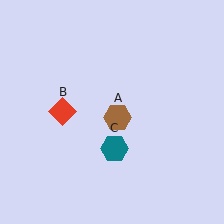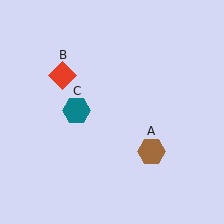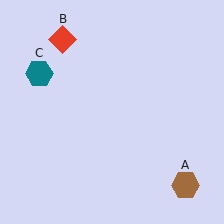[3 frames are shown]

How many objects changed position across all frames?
3 objects changed position: brown hexagon (object A), red diamond (object B), teal hexagon (object C).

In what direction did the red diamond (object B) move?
The red diamond (object B) moved up.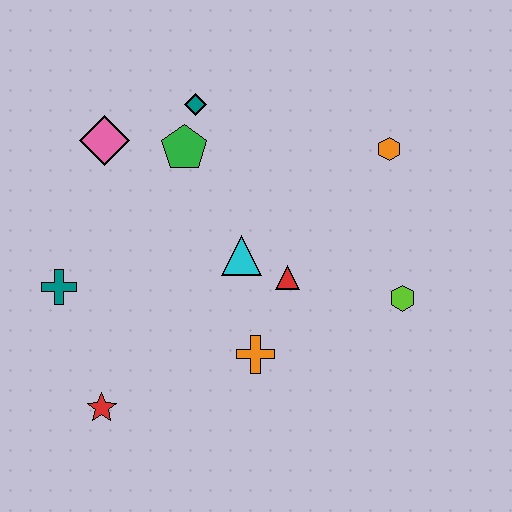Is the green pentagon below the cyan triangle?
No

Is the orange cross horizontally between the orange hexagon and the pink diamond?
Yes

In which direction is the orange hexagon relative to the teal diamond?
The orange hexagon is to the right of the teal diamond.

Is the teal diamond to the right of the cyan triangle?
No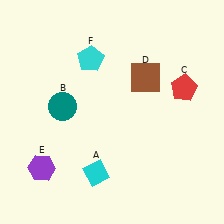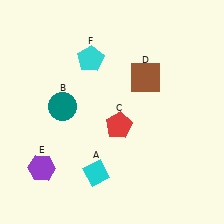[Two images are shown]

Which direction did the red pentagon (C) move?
The red pentagon (C) moved left.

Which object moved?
The red pentagon (C) moved left.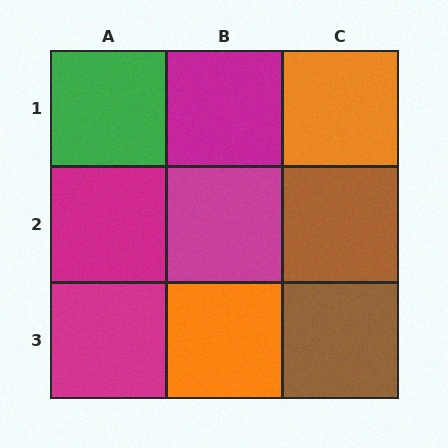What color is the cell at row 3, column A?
Magenta.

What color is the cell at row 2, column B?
Magenta.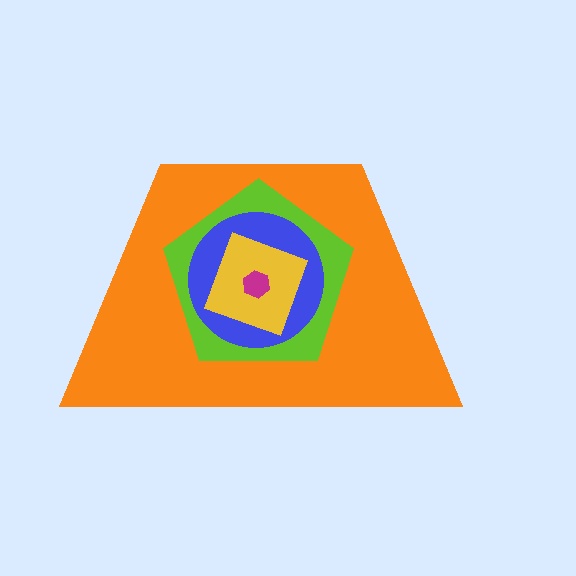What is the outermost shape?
The orange trapezoid.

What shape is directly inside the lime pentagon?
The blue circle.